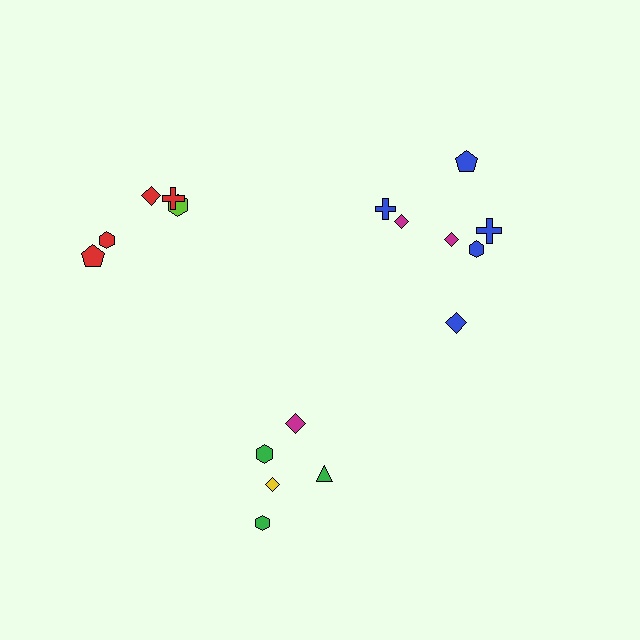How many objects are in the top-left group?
There are 5 objects.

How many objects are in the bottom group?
There are 5 objects.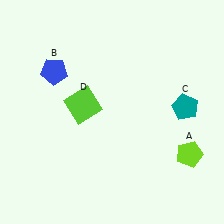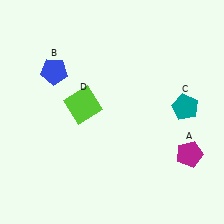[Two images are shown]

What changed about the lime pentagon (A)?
In Image 1, A is lime. In Image 2, it changed to magenta.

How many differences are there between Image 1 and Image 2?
There is 1 difference between the two images.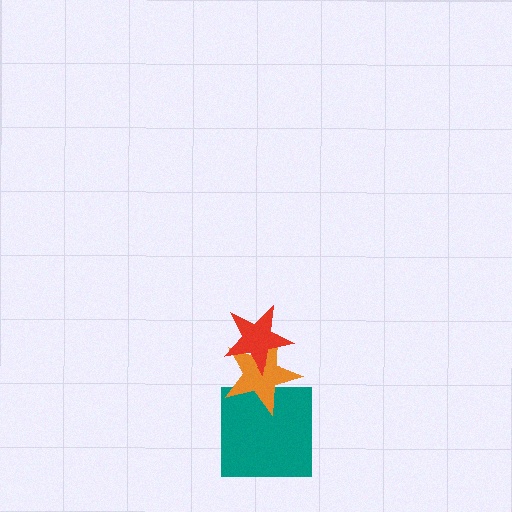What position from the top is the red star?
The red star is 1st from the top.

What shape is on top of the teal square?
The orange star is on top of the teal square.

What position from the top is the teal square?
The teal square is 3rd from the top.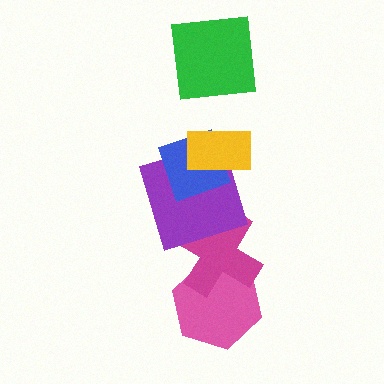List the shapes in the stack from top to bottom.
From top to bottom: the green square, the yellow rectangle, the blue diamond, the purple square, the magenta cross, the pink hexagon.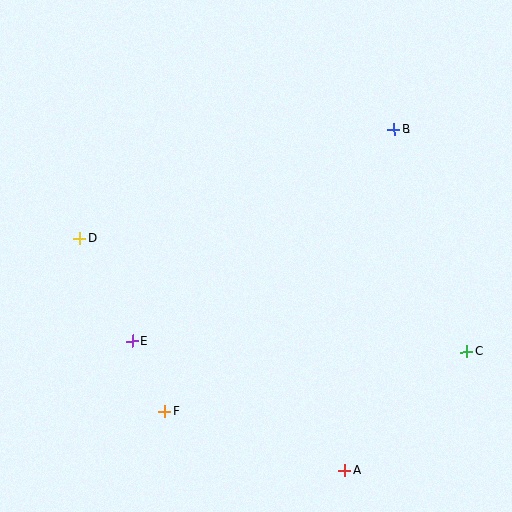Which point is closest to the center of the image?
Point E at (132, 341) is closest to the center.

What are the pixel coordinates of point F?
Point F is at (165, 411).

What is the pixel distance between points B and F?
The distance between B and F is 364 pixels.